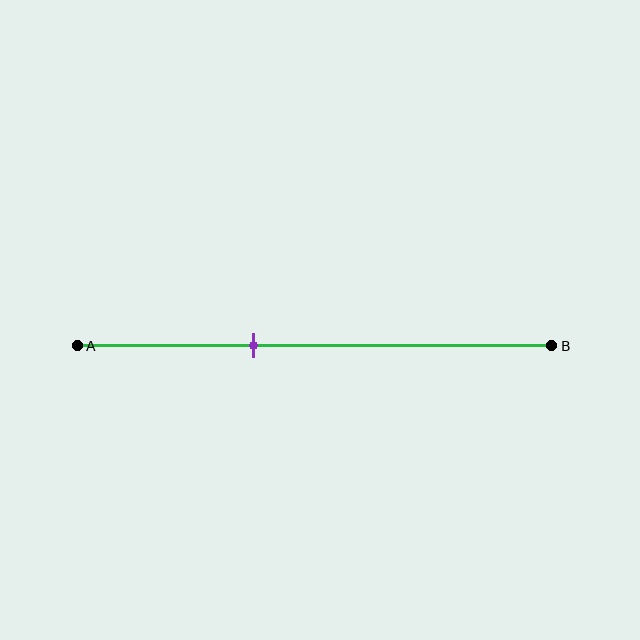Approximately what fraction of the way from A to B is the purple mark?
The purple mark is approximately 35% of the way from A to B.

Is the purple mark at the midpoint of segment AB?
No, the mark is at about 35% from A, not at the 50% midpoint.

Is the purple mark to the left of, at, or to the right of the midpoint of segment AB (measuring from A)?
The purple mark is to the left of the midpoint of segment AB.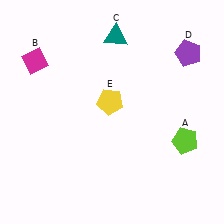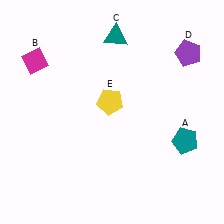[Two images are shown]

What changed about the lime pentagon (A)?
In Image 1, A is lime. In Image 2, it changed to teal.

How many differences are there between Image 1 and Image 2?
There is 1 difference between the two images.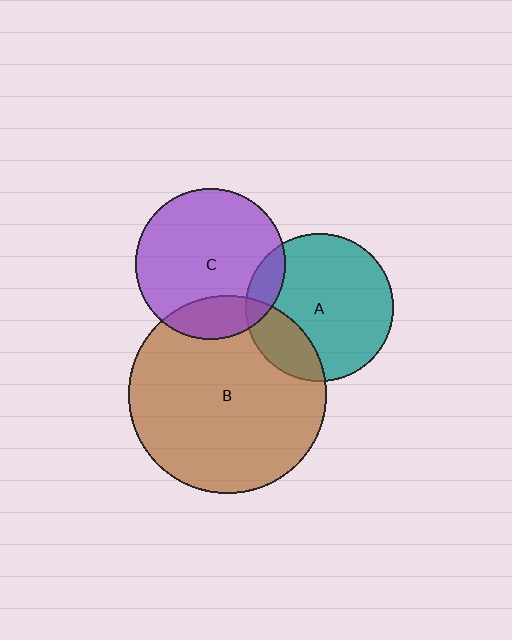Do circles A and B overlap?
Yes.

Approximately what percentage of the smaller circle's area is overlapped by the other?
Approximately 20%.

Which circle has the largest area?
Circle B (brown).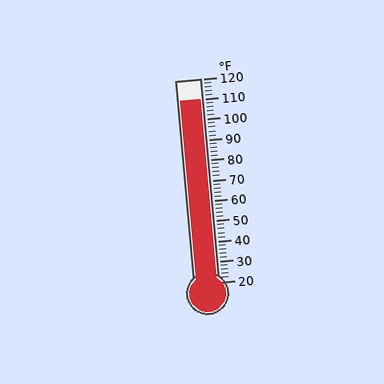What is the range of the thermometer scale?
The thermometer scale ranges from 20°F to 120°F.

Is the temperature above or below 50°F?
The temperature is above 50°F.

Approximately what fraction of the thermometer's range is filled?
The thermometer is filled to approximately 90% of its range.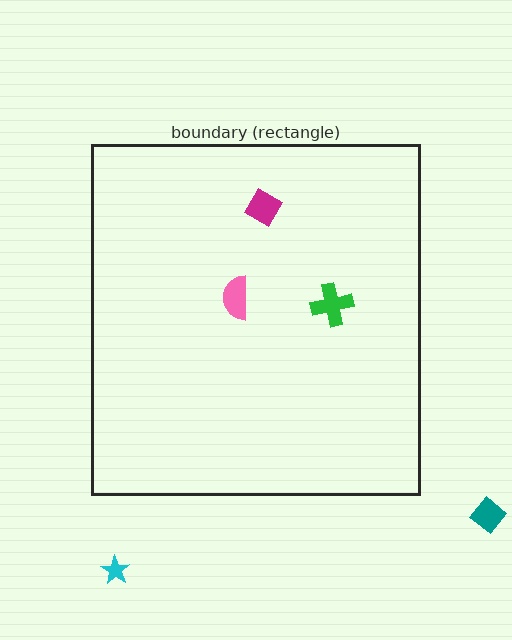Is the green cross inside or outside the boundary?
Inside.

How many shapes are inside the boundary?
3 inside, 2 outside.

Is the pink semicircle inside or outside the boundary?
Inside.